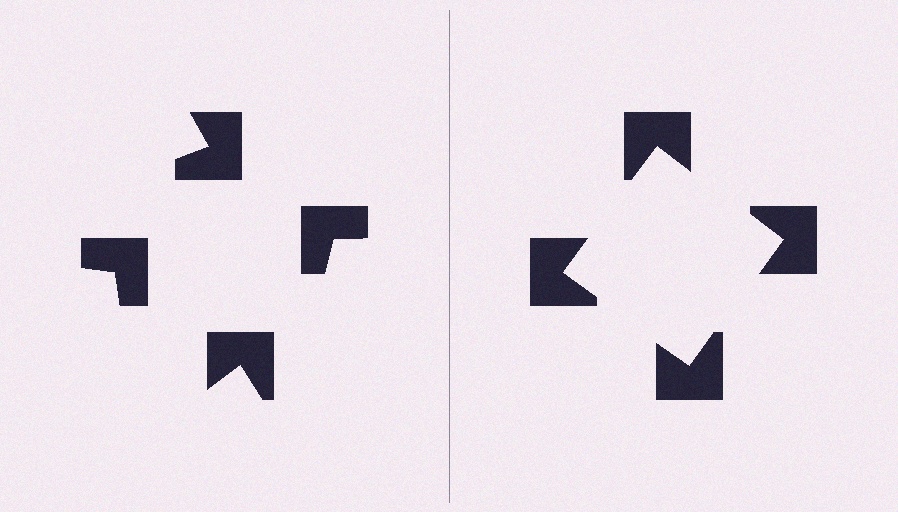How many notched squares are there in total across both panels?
8 — 4 on each side.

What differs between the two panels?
The notched squares are positioned identically on both sides; only the wedge orientations differ. On the right they align to a square; on the left they are misaligned.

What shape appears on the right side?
An illusory square.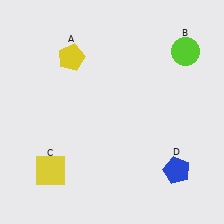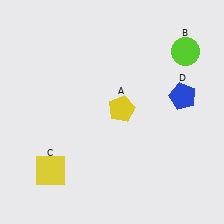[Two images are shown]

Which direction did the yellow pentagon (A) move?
The yellow pentagon (A) moved down.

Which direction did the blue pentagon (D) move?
The blue pentagon (D) moved up.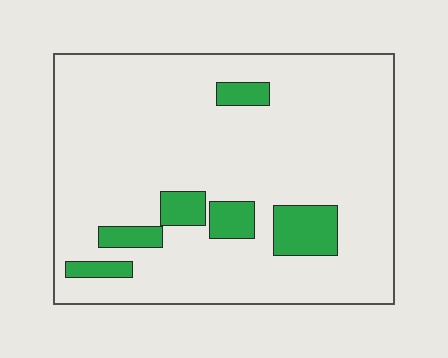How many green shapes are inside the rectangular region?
6.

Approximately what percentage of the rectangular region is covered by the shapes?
Approximately 10%.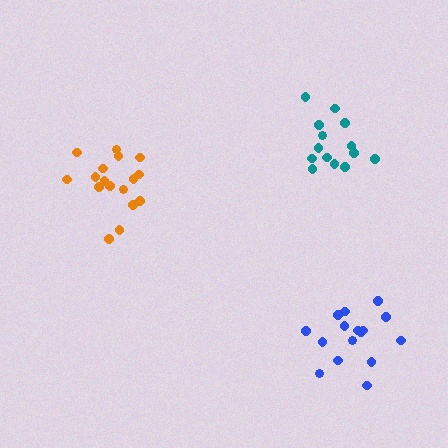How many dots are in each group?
Group 1: 17 dots, Group 2: 14 dots, Group 3: 16 dots (47 total).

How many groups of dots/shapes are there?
There are 3 groups.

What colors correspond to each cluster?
The clusters are colored: orange, teal, blue.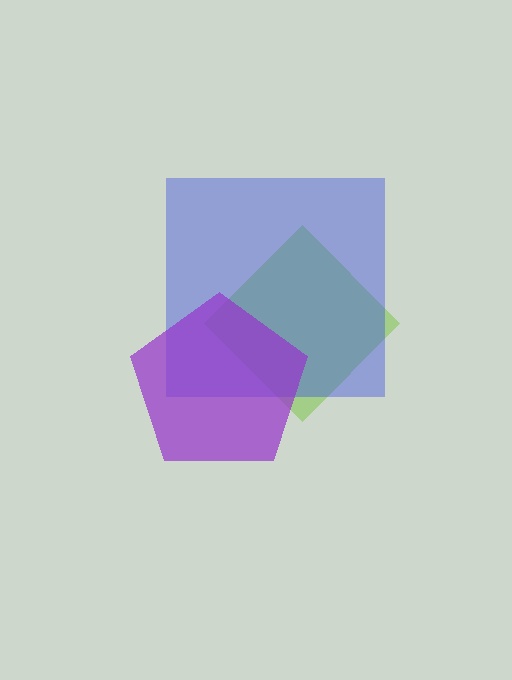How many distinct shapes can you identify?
There are 3 distinct shapes: a lime diamond, a blue square, a purple pentagon.